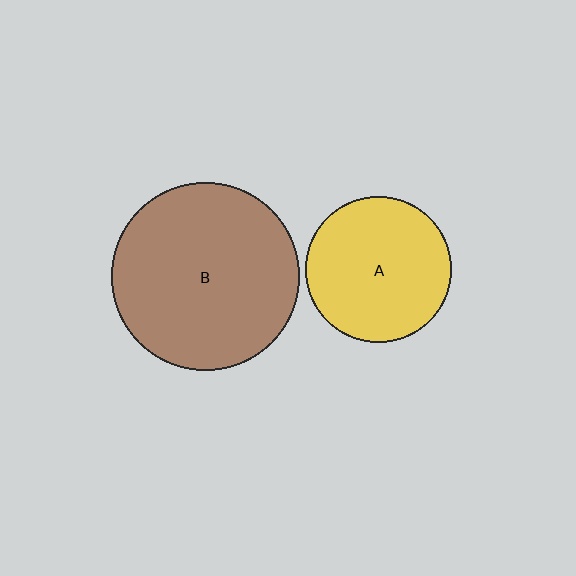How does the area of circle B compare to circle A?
Approximately 1.7 times.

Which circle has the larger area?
Circle B (brown).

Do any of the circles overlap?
No, none of the circles overlap.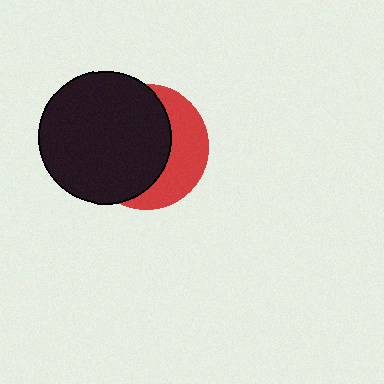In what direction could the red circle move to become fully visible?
The red circle could move right. That would shift it out from behind the black circle entirely.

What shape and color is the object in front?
The object in front is a black circle.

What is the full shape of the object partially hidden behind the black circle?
The partially hidden object is a red circle.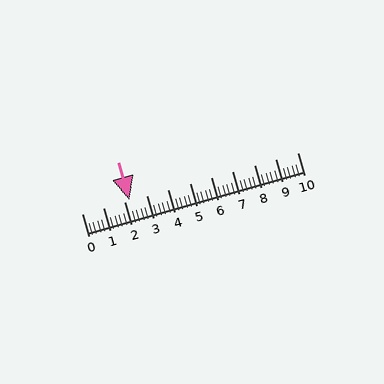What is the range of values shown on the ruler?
The ruler shows values from 0 to 10.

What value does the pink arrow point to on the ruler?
The pink arrow points to approximately 2.2.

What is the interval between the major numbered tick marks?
The major tick marks are spaced 1 units apart.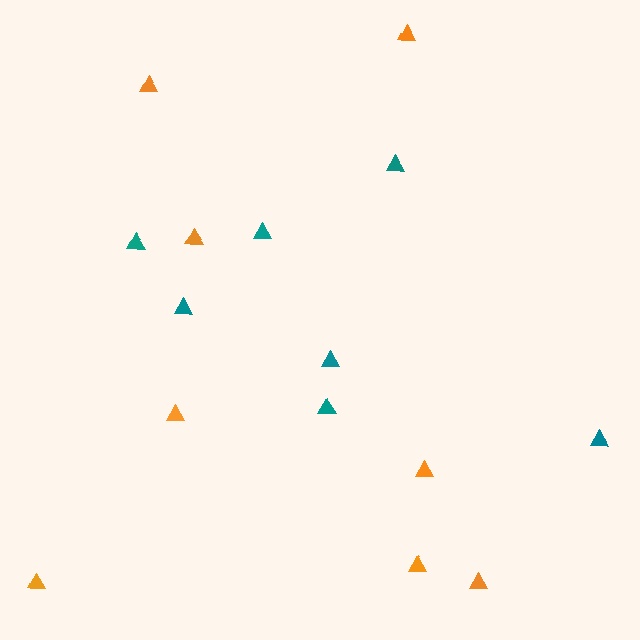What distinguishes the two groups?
There are 2 groups: one group of orange triangles (8) and one group of teal triangles (7).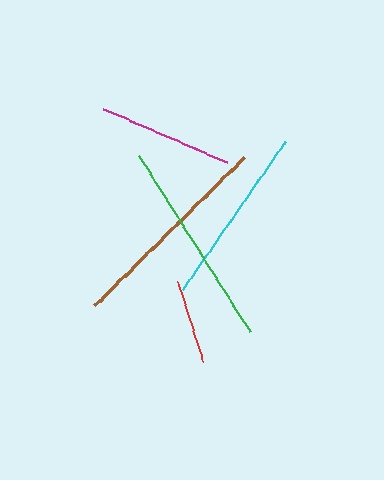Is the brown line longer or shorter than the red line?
The brown line is longer than the red line.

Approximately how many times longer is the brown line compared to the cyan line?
The brown line is approximately 1.2 times the length of the cyan line.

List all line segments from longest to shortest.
From longest to shortest: brown, green, cyan, magenta, red.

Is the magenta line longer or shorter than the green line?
The green line is longer than the magenta line.